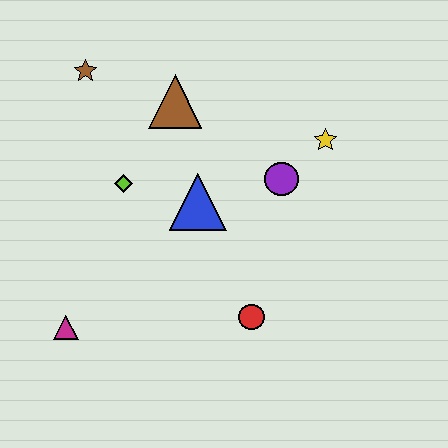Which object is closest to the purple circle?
The yellow star is closest to the purple circle.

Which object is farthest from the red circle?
The brown star is farthest from the red circle.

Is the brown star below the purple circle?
No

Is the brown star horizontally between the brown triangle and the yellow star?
No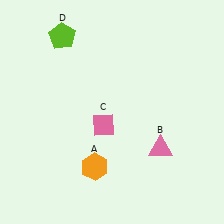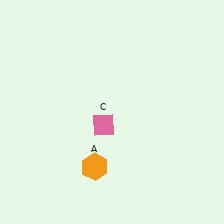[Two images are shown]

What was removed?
The pink triangle (B), the lime pentagon (D) were removed in Image 2.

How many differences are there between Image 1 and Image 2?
There are 2 differences between the two images.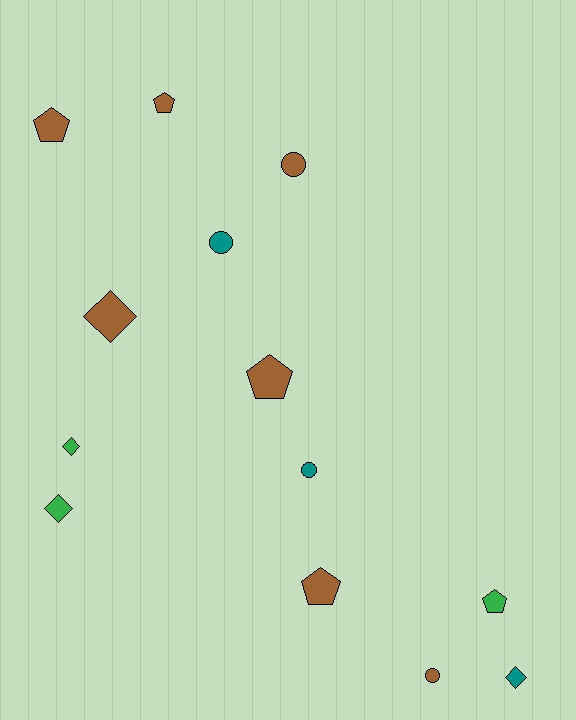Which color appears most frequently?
Brown, with 7 objects.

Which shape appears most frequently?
Pentagon, with 5 objects.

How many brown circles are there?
There are 2 brown circles.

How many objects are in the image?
There are 13 objects.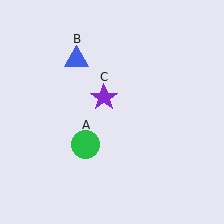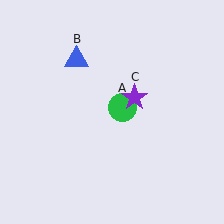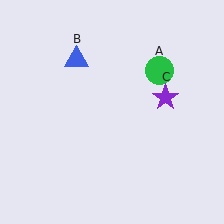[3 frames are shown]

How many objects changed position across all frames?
2 objects changed position: green circle (object A), purple star (object C).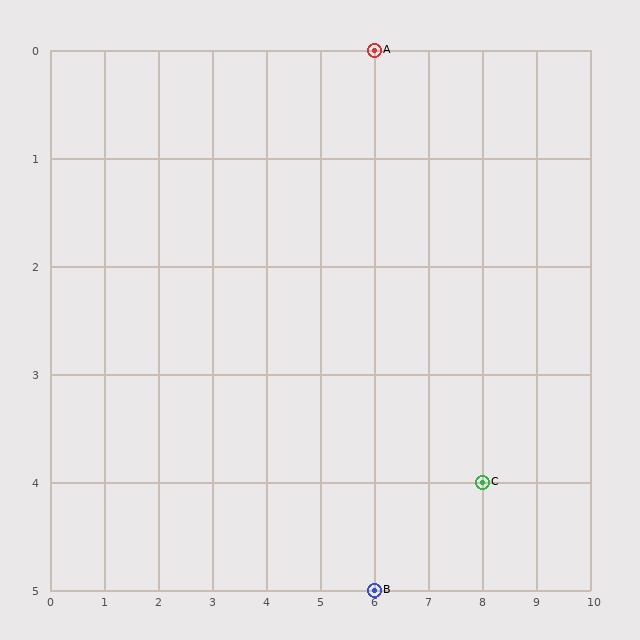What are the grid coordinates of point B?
Point B is at grid coordinates (6, 5).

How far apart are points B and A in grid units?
Points B and A are 5 rows apart.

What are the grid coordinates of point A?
Point A is at grid coordinates (6, 0).